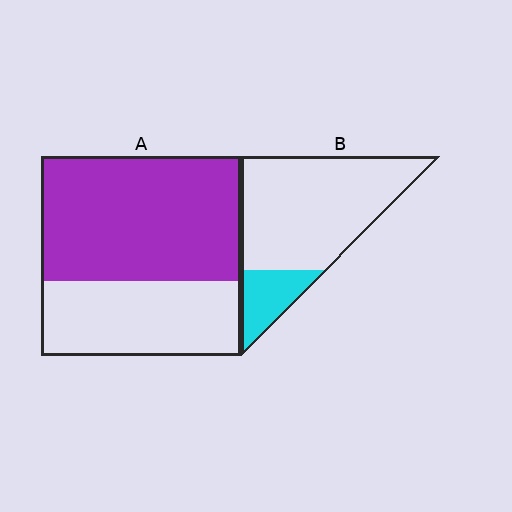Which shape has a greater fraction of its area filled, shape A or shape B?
Shape A.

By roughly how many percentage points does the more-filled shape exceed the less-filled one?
By roughly 45 percentage points (A over B).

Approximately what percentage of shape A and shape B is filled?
A is approximately 60% and B is approximately 20%.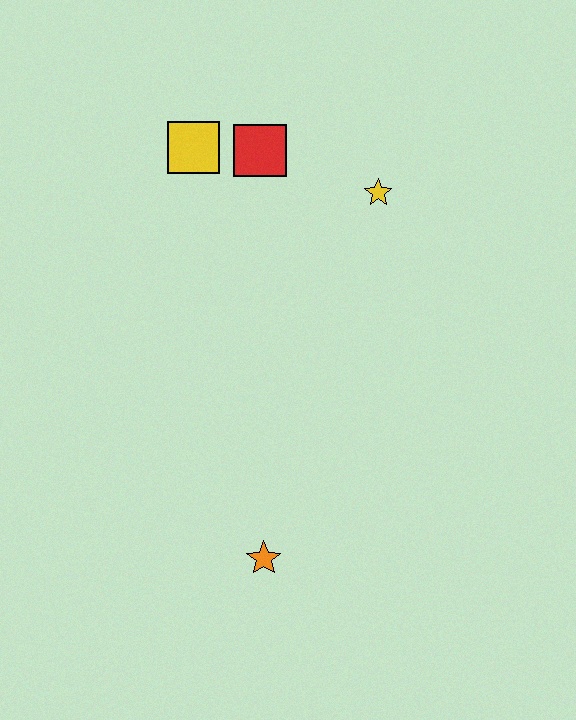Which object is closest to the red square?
The yellow square is closest to the red square.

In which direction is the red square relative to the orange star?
The red square is above the orange star.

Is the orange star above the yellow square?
No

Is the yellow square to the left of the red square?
Yes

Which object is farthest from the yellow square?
The orange star is farthest from the yellow square.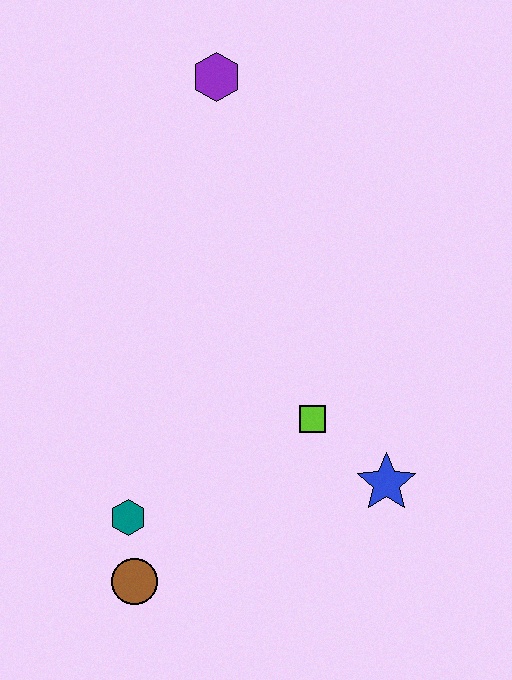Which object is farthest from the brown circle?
The purple hexagon is farthest from the brown circle.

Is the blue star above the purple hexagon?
No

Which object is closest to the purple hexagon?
The lime square is closest to the purple hexagon.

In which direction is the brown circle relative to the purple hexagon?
The brown circle is below the purple hexagon.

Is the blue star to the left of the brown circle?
No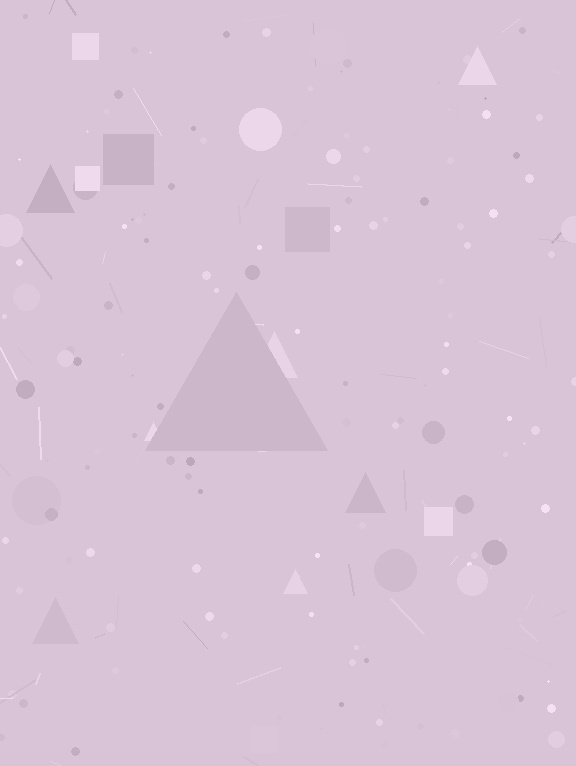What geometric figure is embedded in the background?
A triangle is embedded in the background.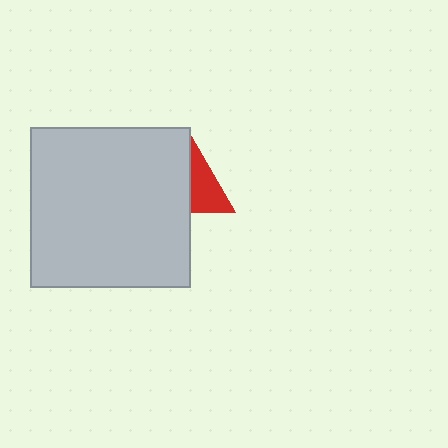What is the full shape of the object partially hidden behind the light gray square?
The partially hidden object is a red triangle.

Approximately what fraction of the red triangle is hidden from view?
Roughly 50% of the red triangle is hidden behind the light gray square.